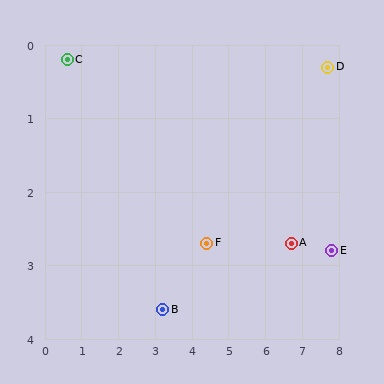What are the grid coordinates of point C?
Point C is at approximately (0.6, 0.2).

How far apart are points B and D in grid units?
Points B and D are about 5.6 grid units apart.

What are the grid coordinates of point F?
Point F is at approximately (4.4, 2.7).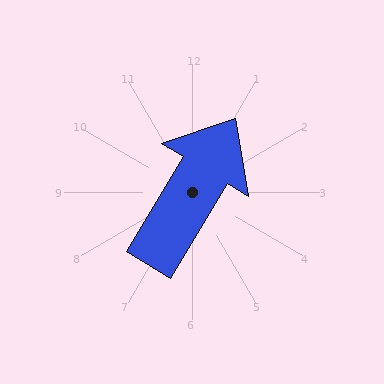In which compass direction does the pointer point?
Northeast.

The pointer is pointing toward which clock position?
Roughly 1 o'clock.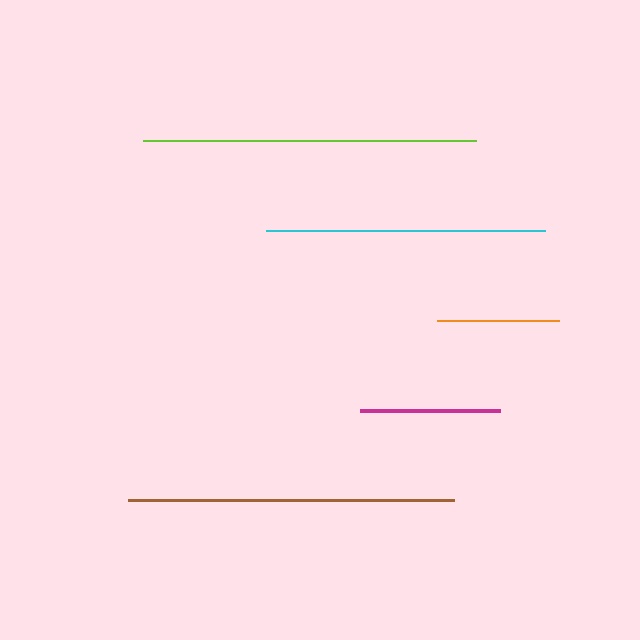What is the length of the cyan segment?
The cyan segment is approximately 279 pixels long.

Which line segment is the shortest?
The orange line is the shortest at approximately 122 pixels.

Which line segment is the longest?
The lime line is the longest at approximately 334 pixels.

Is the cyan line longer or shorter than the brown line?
The brown line is longer than the cyan line.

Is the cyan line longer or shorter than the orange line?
The cyan line is longer than the orange line.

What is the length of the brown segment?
The brown segment is approximately 327 pixels long.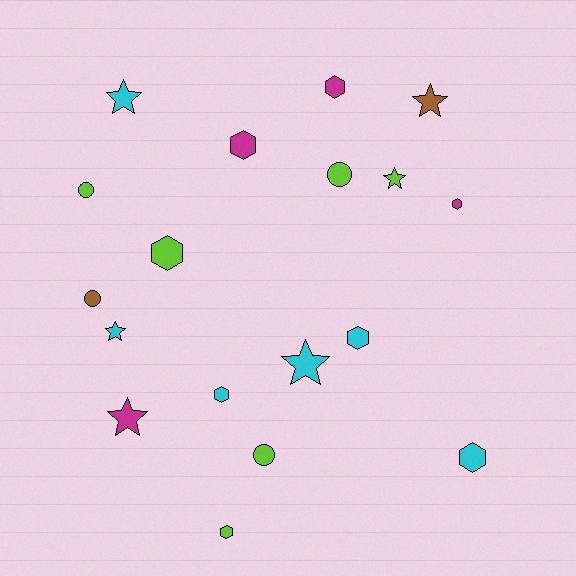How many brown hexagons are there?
There are no brown hexagons.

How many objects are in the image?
There are 18 objects.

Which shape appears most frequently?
Hexagon, with 8 objects.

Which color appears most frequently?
Cyan, with 6 objects.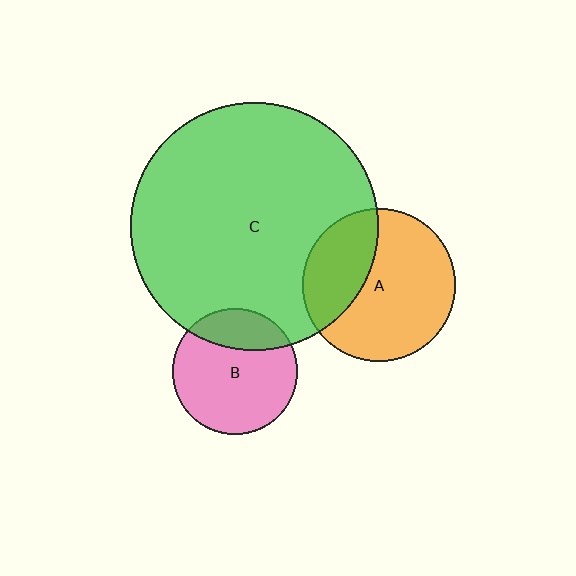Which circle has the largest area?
Circle C (green).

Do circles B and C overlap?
Yes.